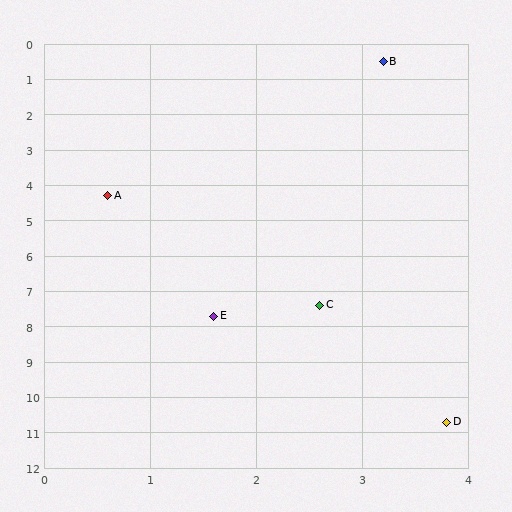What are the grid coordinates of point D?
Point D is at approximately (3.8, 10.7).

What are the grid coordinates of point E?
Point E is at approximately (1.6, 7.7).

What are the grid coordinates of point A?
Point A is at approximately (0.6, 4.3).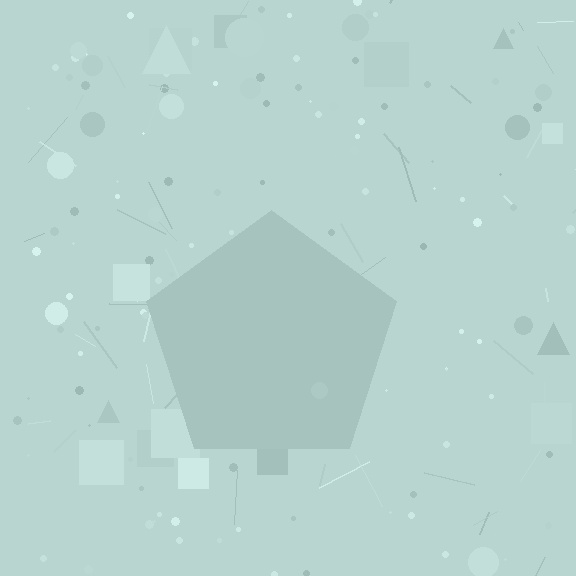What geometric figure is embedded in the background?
A pentagon is embedded in the background.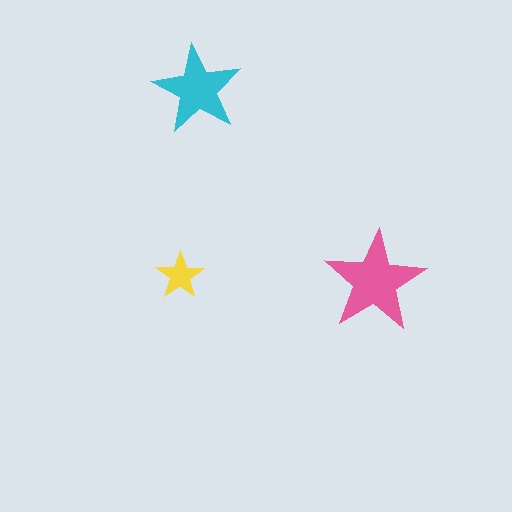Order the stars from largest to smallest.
the pink one, the cyan one, the yellow one.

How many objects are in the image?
There are 3 objects in the image.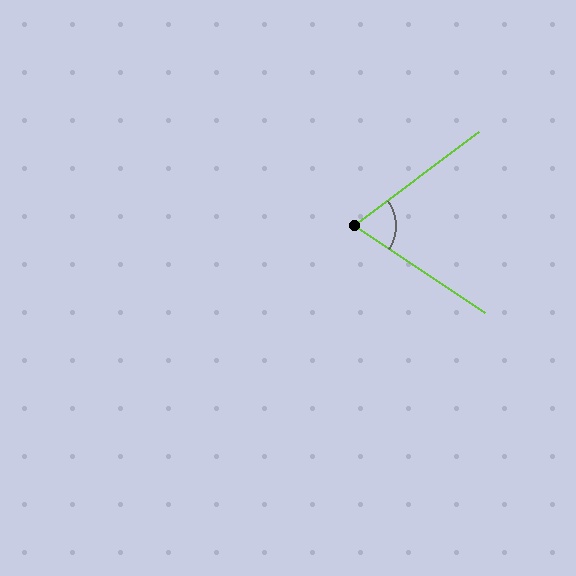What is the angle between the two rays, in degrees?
Approximately 71 degrees.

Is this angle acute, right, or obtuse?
It is acute.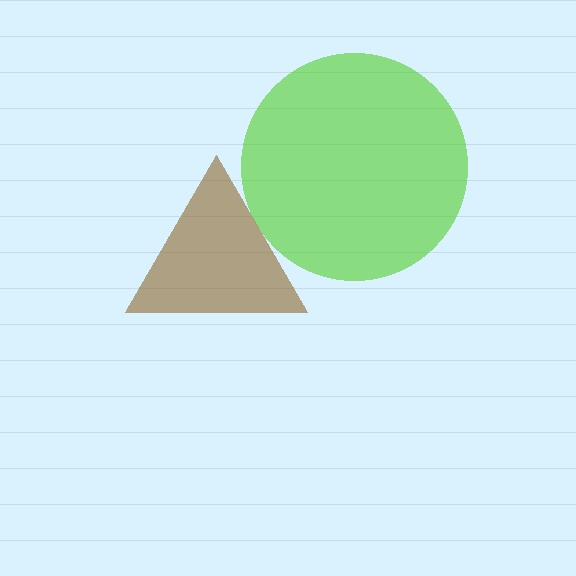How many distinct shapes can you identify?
There are 2 distinct shapes: a lime circle, a brown triangle.